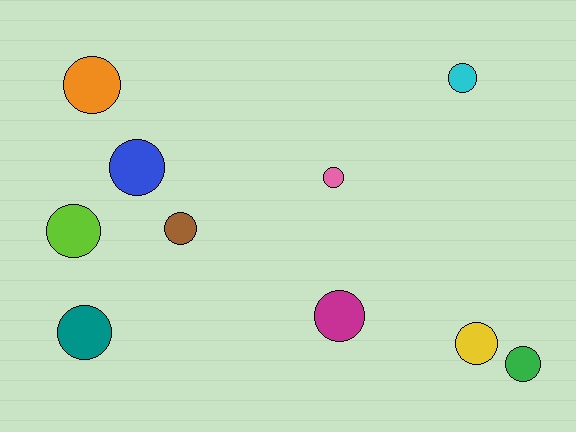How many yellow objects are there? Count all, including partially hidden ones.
There is 1 yellow object.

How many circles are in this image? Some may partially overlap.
There are 10 circles.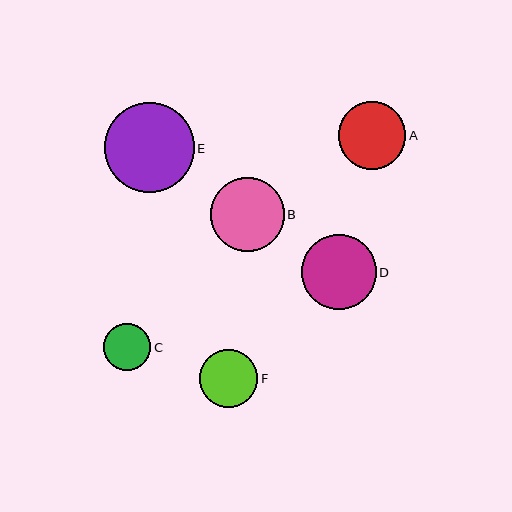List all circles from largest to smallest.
From largest to smallest: E, D, B, A, F, C.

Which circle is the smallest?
Circle C is the smallest with a size of approximately 47 pixels.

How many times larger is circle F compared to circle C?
Circle F is approximately 1.2 times the size of circle C.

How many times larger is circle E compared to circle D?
Circle E is approximately 1.2 times the size of circle D.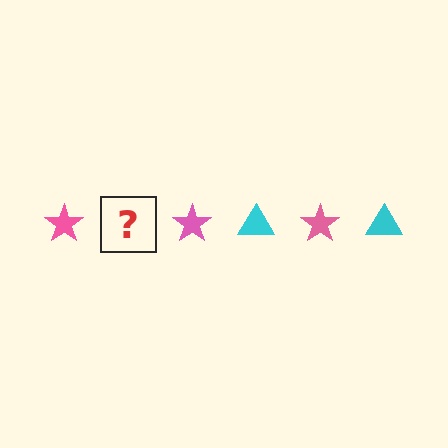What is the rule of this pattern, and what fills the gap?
The rule is that the pattern alternates between pink star and cyan triangle. The gap should be filled with a cyan triangle.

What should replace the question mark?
The question mark should be replaced with a cyan triangle.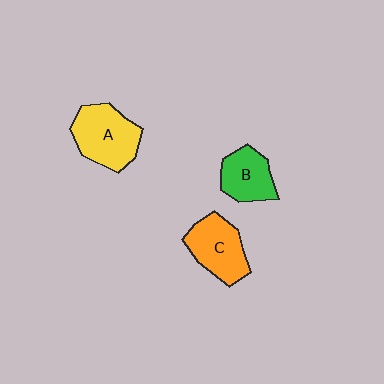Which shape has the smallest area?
Shape B (green).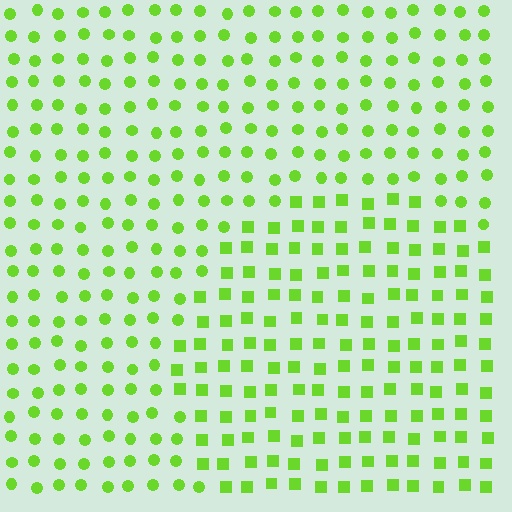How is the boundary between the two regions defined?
The boundary is defined by a change in element shape: squares inside vs. circles outside. All elements share the same color and spacing.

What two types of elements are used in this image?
The image uses squares inside the circle region and circles outside it.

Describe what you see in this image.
The image is filled with small lime elements arranged in a uniform grid. A circle-shaped region contains squares, while the surrounding area contains circles. The boundary is defined purely by the change in element shape.